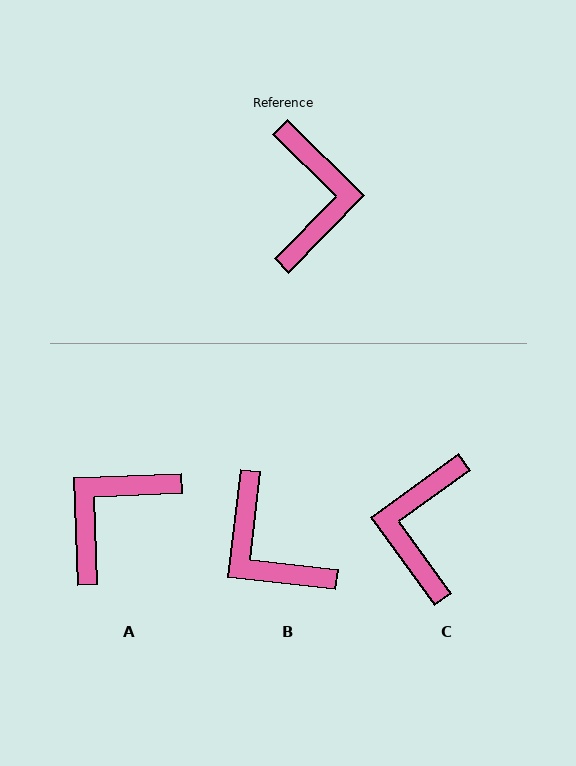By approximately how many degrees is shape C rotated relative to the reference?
Approximately 170 degrees counter-clockwise.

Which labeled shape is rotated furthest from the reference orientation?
C, about 170 degrees away.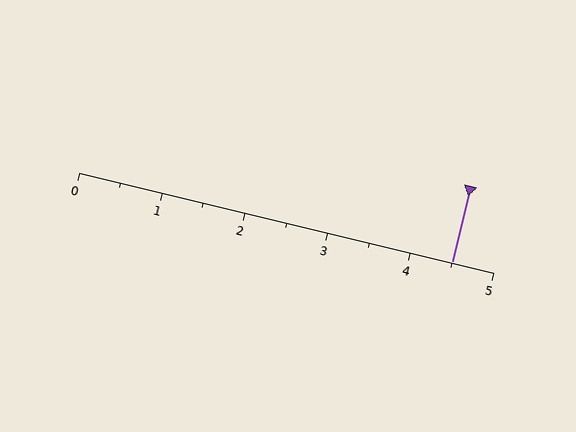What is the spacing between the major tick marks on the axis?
The major ticks are spaced 1 apart.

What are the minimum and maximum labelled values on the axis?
The axis runs from 0 to 5.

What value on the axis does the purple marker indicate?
The marker indicates approximately 4.5.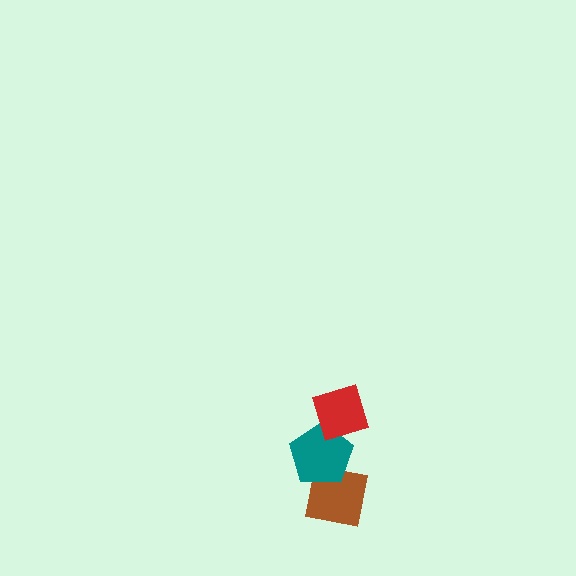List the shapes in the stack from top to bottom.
From top to bottom: the red diamond, the teal pentagon, the brown square.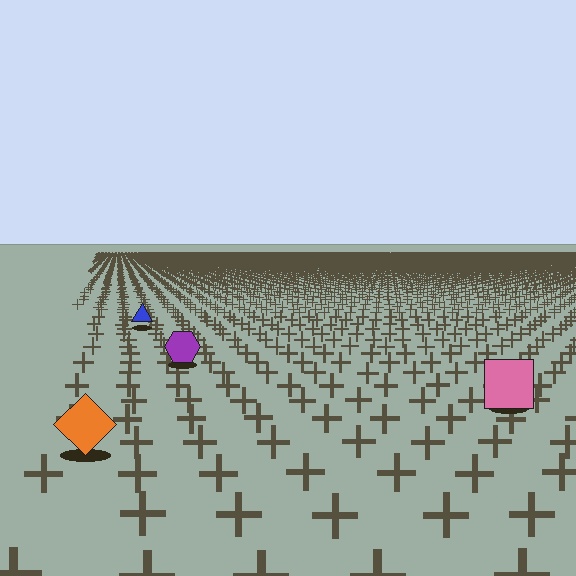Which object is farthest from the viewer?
The blue triangle is farthest from the viewer. It appears smaller and the ground texture around it is denser.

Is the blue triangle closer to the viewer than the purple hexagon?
No. The purple hexagon is closer — you can tell from the texture gradient: the ground texture is coarser near it.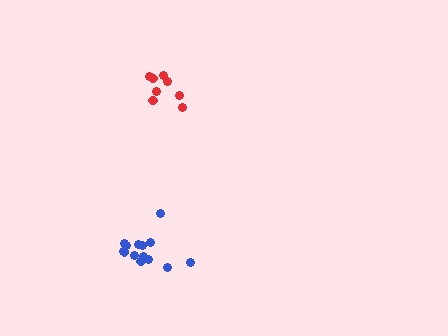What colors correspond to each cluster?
The clusters are colored: blue, red.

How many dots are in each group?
Group 1: 14 dots, Group 2: 8 dots (22 total).